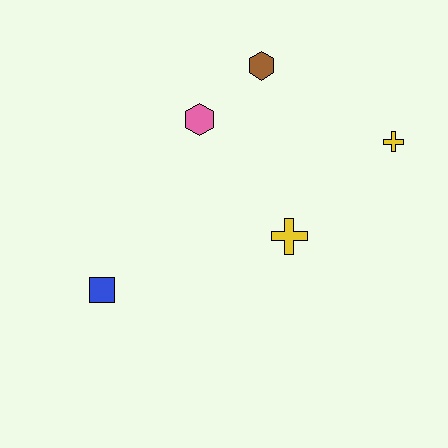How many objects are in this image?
There are 5 objects.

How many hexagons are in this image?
There are 2 hexagons.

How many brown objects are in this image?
There is 1 brown object.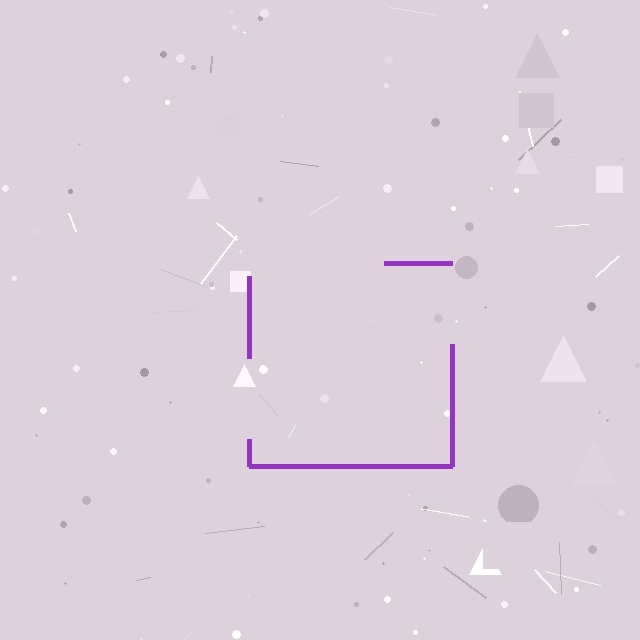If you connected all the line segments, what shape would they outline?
They would outline a square.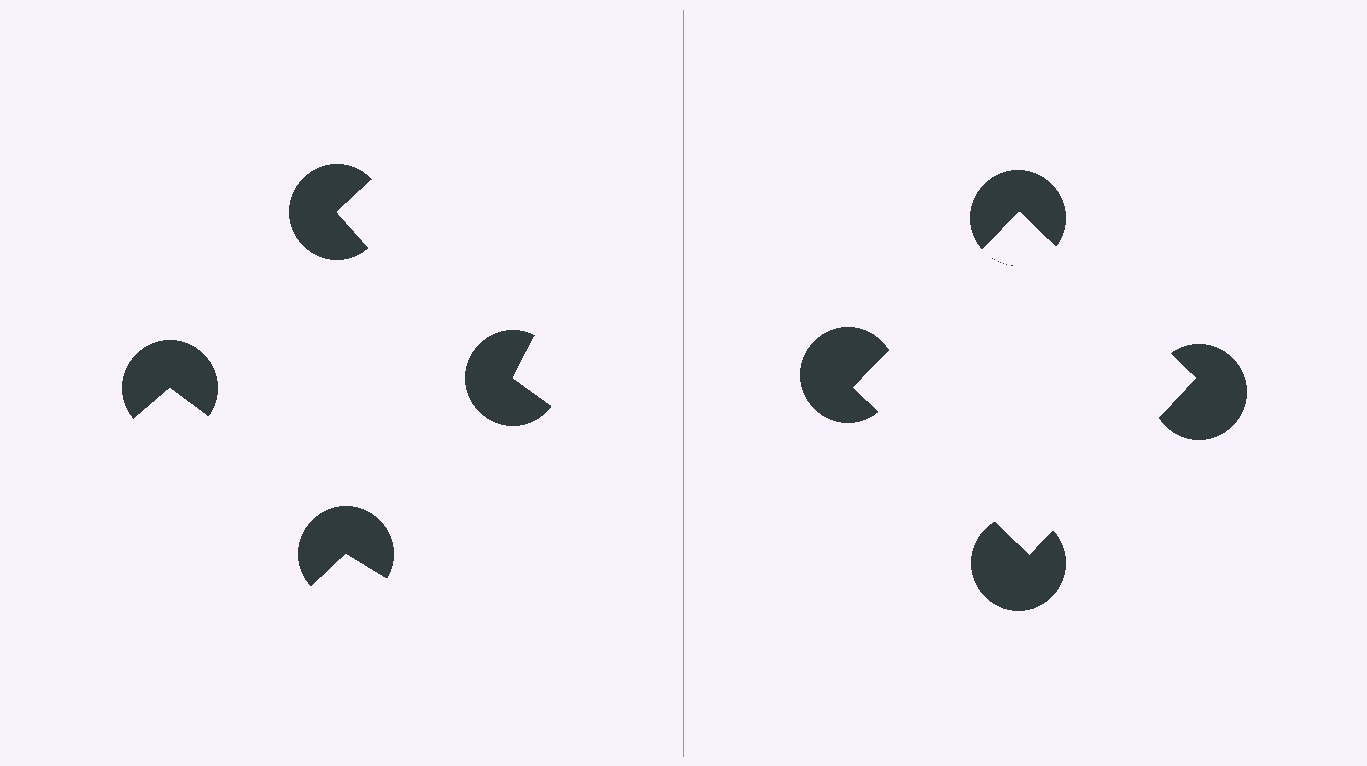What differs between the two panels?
The pac-man discs are positioned identically on both sides; only the wedge orientations differ. On the right they align to a square; on the left they are misaligned.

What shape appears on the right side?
An illusory square.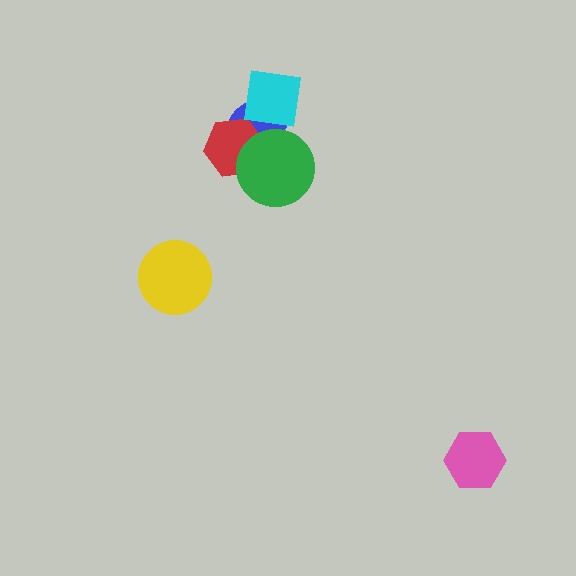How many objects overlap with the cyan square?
1 object overlaps with the cyan square.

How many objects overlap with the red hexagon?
2 objects overlap with the red hexagon.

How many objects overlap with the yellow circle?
0 objects overlap with the yellow circle.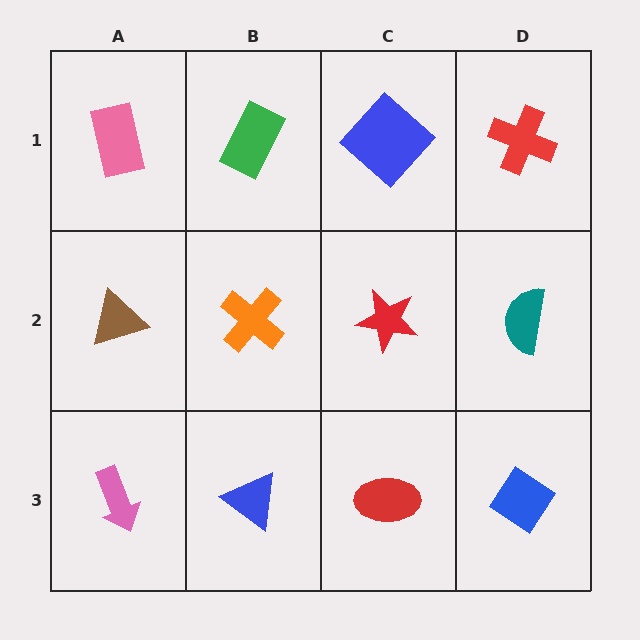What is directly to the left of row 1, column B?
A pink rectangle.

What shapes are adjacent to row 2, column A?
A pink rectangle (row 1, column A), a pink arrow (row 3, column A), an orange cross (row 2, column B).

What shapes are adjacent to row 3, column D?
A teal semicircle (row 2, column D), a red ellipse (row 3, column C).